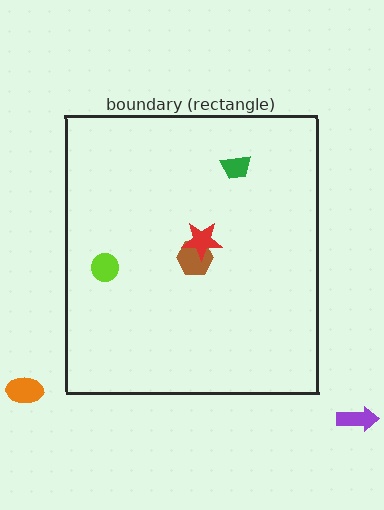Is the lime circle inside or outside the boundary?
Inside.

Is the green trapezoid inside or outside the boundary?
Inside.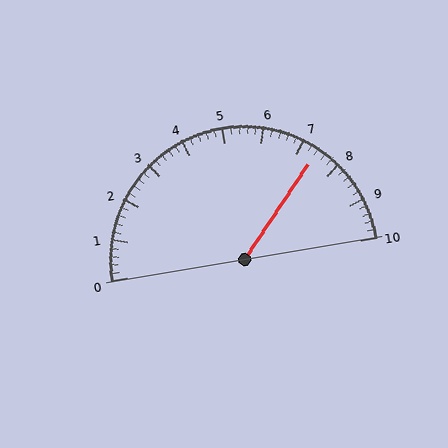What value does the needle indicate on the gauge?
The needle indicates approximately 7.4.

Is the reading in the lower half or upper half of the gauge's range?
The reading is in the upper half of the range (0 to 10).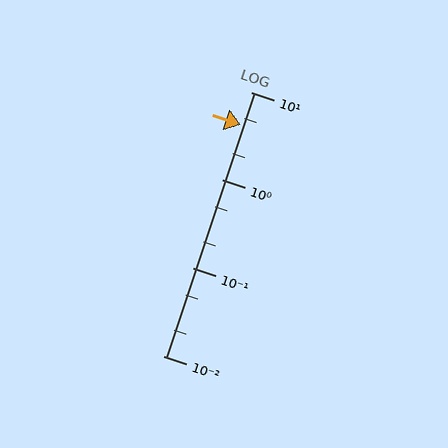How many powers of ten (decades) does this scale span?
The scale spans 3 decades, from 0.01 to 10.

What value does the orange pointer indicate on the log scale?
The pointer indicates approximately 4.2.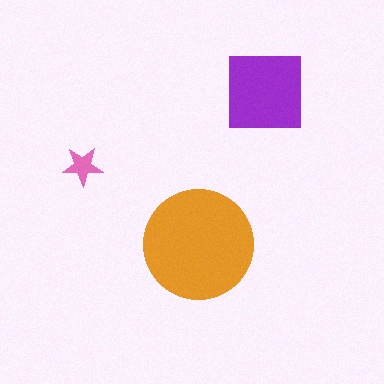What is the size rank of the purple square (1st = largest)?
2nd.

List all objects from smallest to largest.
The pink star, the purple square, the orange circle.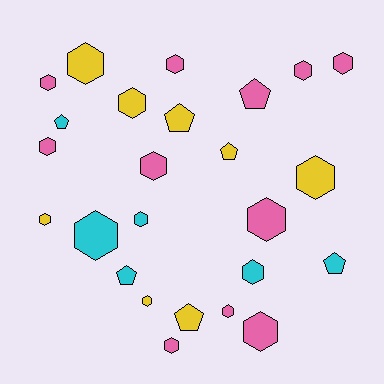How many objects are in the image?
There are 25 objects.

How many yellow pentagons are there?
There are 3 yellow pentagons.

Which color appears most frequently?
Pink, with 11 objects.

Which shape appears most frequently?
Hexagon, with 18 objects.